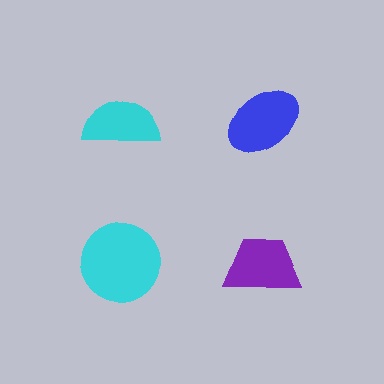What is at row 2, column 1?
A cyan circle.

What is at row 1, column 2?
A blue ellipse.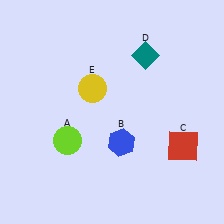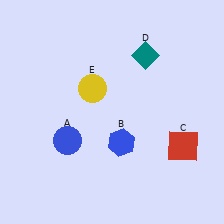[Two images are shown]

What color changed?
The circle (A) changed from lime in Image 1 to blue in Image 2.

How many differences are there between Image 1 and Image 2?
There is 1 difference between the two images.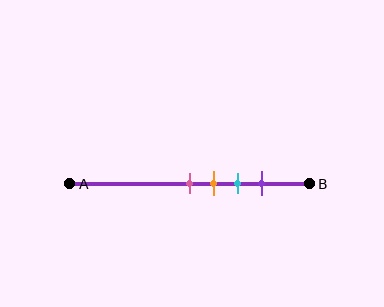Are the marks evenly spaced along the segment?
Yes, the marks are approximately evenly spaced.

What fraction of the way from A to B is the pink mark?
The pink mark is approximately 50% (0.5) of the way from A to B.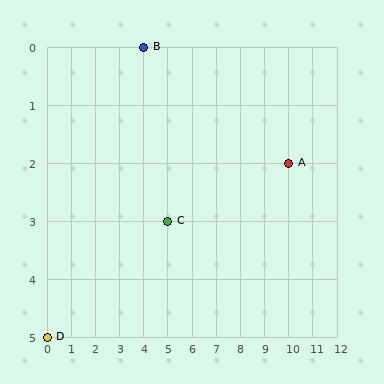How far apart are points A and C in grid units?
Points A and C are 5 columns and 1 row apart (about 5.1 grid units diagonally).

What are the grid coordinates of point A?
Point A is at grid coordinates (10, 2).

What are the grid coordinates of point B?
Point B is at grid coordinates (4, 0).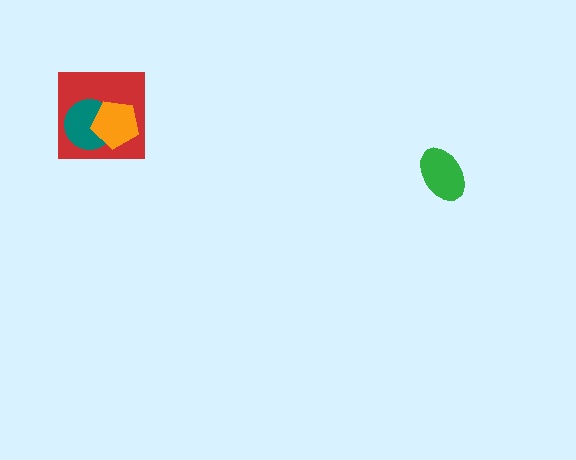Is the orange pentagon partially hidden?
No, no other shape covers it.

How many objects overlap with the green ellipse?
0 objects overlap with the green ellipse.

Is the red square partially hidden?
Yes, it is partially covered by another shape.